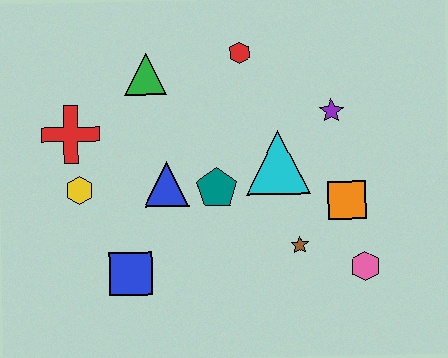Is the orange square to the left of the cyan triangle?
No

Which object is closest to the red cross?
The yellow hexagon is closest to the red cross.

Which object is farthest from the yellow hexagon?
The pink hexagon is farthest from the yellow hexagon.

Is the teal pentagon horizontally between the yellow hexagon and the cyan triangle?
Yes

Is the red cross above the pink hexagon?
Yes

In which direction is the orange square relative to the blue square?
The orange square is to the right of the blue square.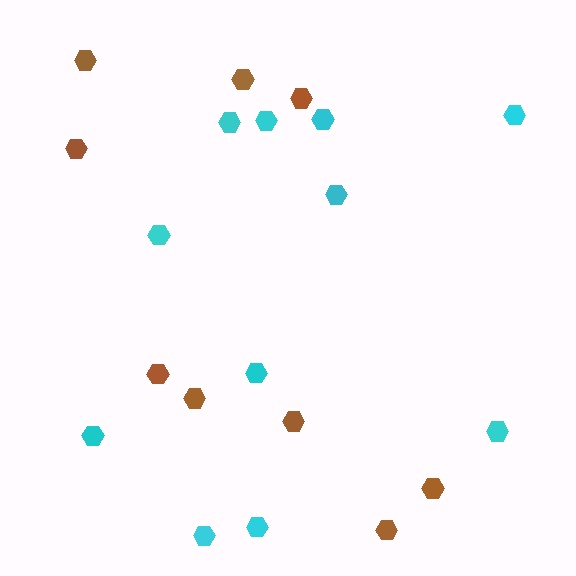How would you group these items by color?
There are 2 groups: one group of cyan hexagons (11) and one group of brown hexagons (9).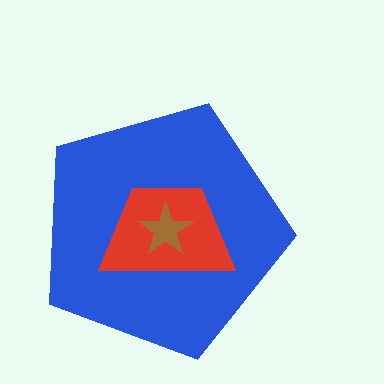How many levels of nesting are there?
3.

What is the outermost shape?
The blue pentagon.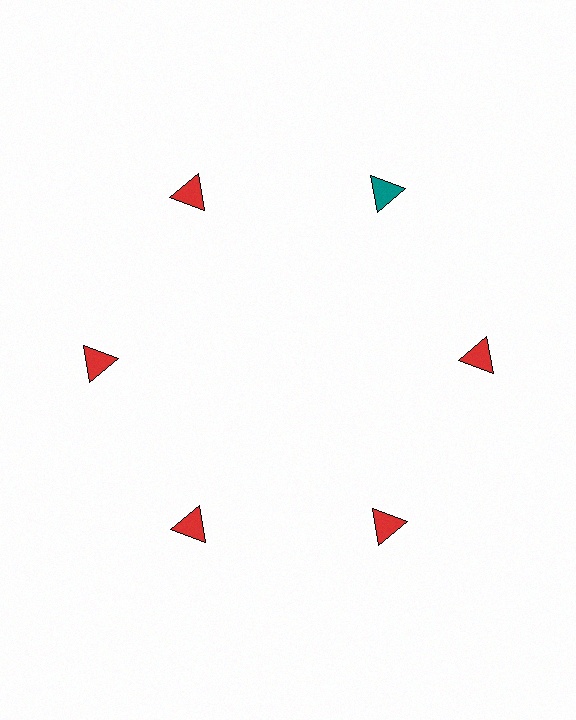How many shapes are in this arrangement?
There are 6 shapes arranged in a ring pattern.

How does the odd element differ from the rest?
It has a different color: teal instead of red.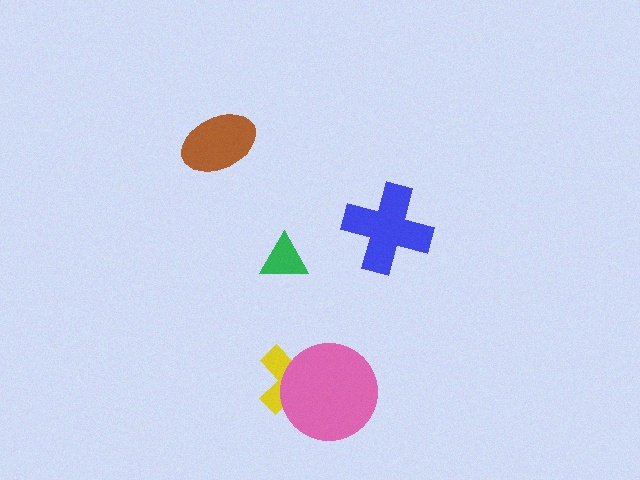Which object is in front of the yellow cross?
The pink circle is in front of the yellow cross.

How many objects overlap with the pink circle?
1 object overlaps with the pink circle.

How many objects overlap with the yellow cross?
1 object overlaps with the yellow cross.